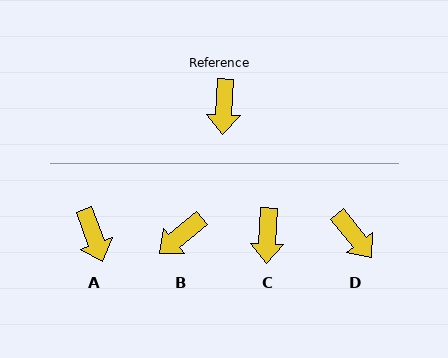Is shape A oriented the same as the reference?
No, it is off by about 23 degrees.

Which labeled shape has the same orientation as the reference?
C.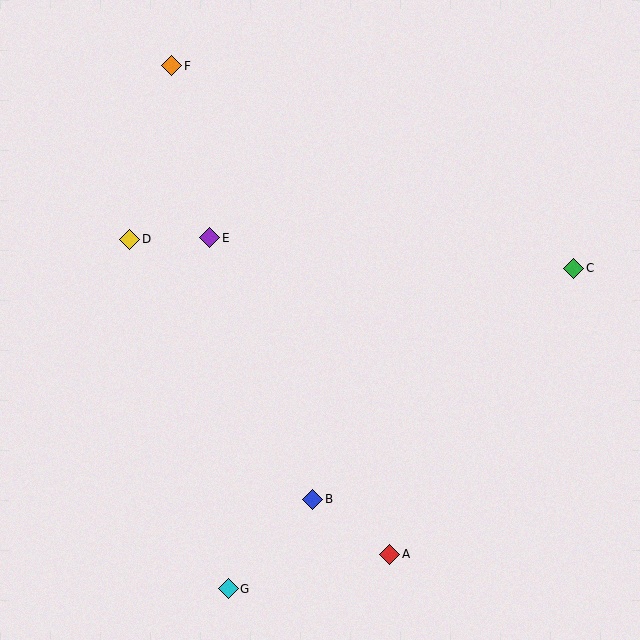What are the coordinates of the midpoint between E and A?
The midpoint between E and A is at (300, 396).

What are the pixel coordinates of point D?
Point D is at (130, 239).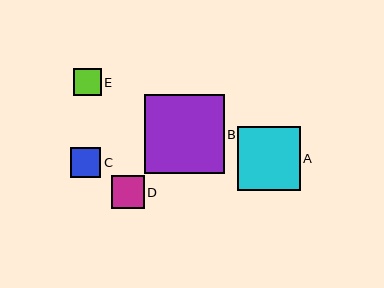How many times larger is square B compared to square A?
Square B is approximately 1.3 times the size of square A.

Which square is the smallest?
Square E is the smallest with a size of approximately 27 pixels.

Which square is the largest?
Square B is the largest with a size of approximately 79 pixels.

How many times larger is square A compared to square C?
Square A is approximately 2.1 times the size of square C.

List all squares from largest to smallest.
From largest to smallest: B, A, D, C, E.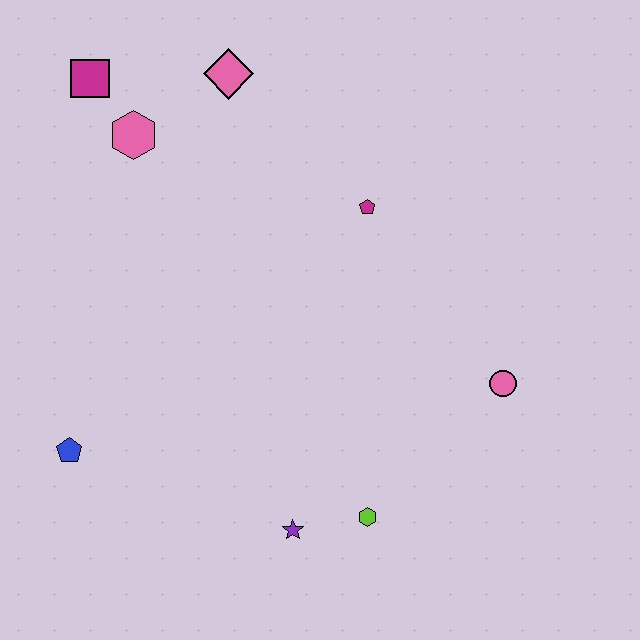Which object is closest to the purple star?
The lime hexagon is closest to the purple star.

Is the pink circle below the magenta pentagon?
Yes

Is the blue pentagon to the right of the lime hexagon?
No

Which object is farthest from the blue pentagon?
The pink circle is farthest from the blue pentagon.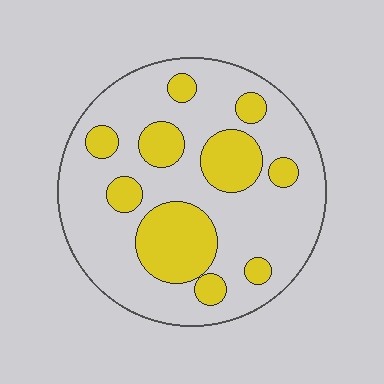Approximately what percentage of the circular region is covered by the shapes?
Approximately 30%.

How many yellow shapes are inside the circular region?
10.